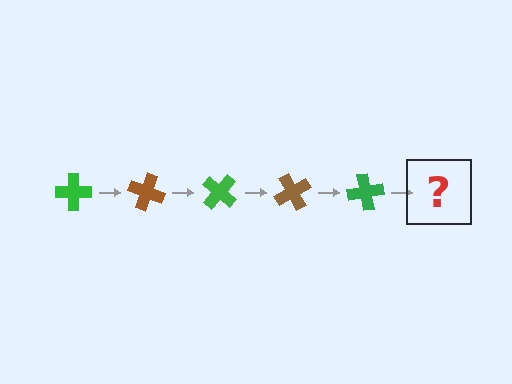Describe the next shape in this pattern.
It should be a brown cross, rotated 100 degrees from the start.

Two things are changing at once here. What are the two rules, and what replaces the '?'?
The two rules are that it rotates 20 degrees each step and the color cycles through green and brown. The '?' should be a brown cross, rotated 100 degrees from the start.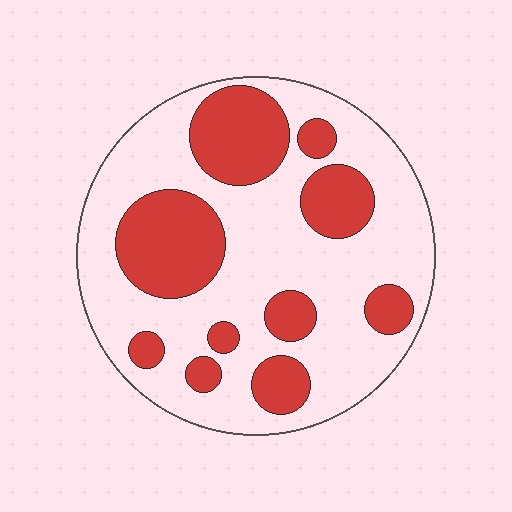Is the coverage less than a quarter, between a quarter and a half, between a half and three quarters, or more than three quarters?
Between a quarter and a half.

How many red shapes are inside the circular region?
10.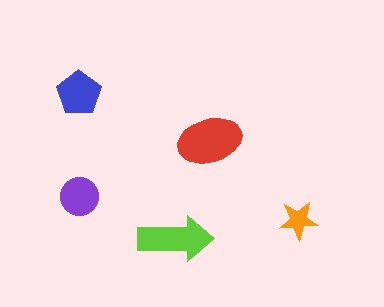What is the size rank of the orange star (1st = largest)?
5th.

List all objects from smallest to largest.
The orange star, the purple circle, the blue pentagon, the lime arrow, the red ellipse.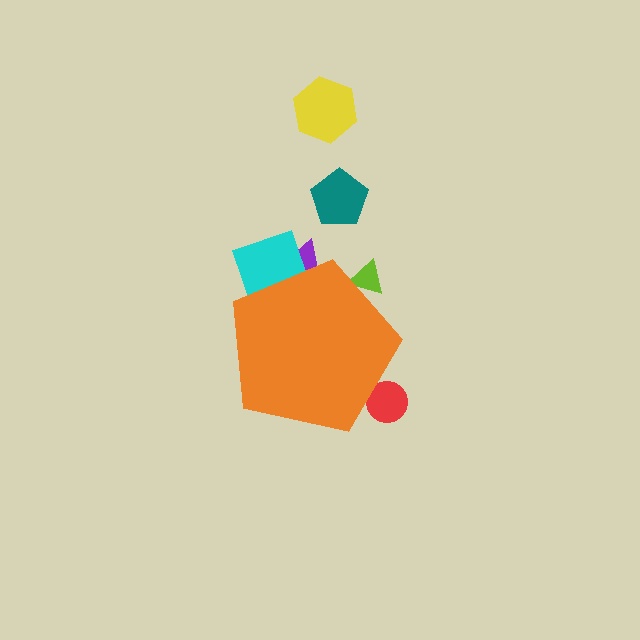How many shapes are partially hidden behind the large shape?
4 shapes are partially hidden.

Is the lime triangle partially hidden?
Yes, the lime triangle is partially hidden behind the orange pentagon.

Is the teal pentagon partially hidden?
No, the teal pentagon is fully visible.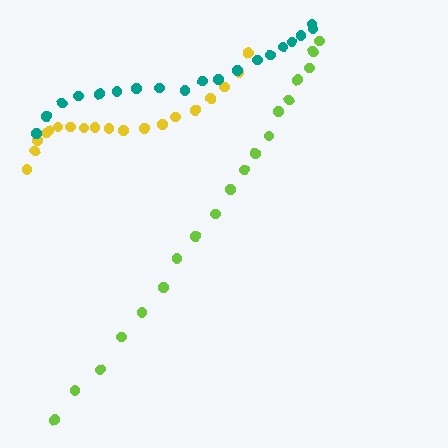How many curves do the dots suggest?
There are 3 distinct paths.